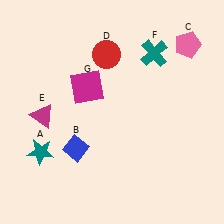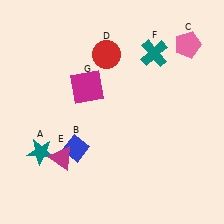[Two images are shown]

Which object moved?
The magenta triangle (E) moved down.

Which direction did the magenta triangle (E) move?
The magenta triangle (E) moved down.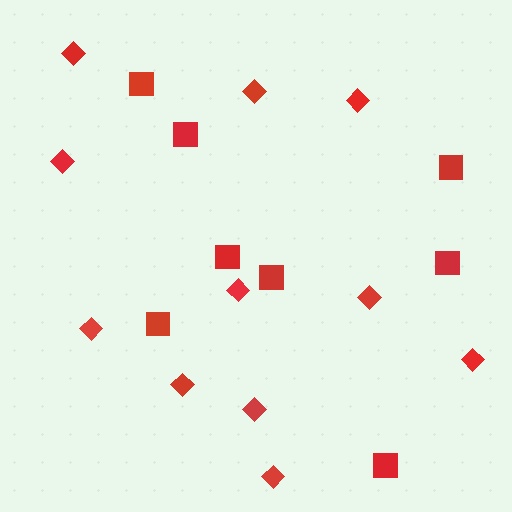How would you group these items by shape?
There are 2 groups: one group of diamonds (11) and one group of squares (8).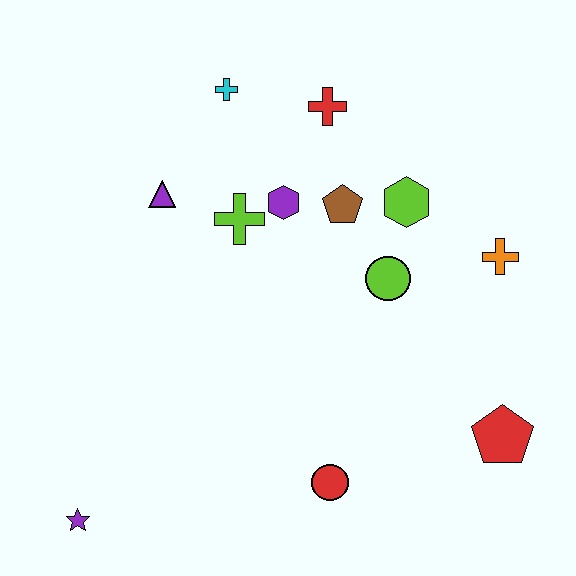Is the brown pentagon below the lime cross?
No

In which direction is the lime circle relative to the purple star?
The lime circle is to the right of the purple star.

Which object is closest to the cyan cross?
The red cross is closest to the cyan cross.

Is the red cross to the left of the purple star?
No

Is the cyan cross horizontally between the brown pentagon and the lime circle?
No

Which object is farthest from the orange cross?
The purple star is farthest from the orange cross.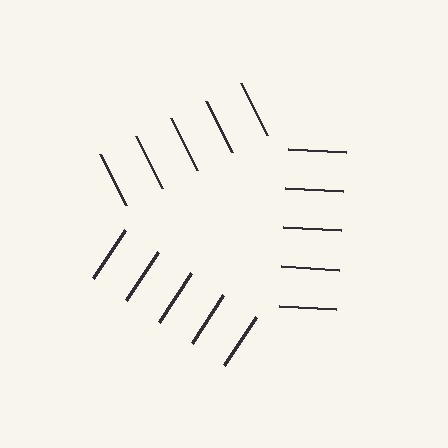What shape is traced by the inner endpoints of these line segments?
An illusory triangle — the line segments terminate on its edges but no continuous stroke is drawn.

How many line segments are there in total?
15 — 5 along each of the 3 edges.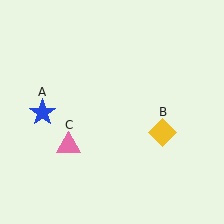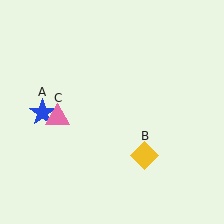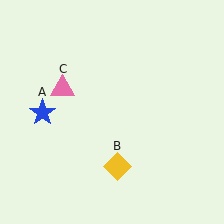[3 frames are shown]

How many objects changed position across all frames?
2 objects changed position: yellow diamond (object B), pink triangle (object C).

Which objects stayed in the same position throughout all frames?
Blue star (object A) remained stationary.